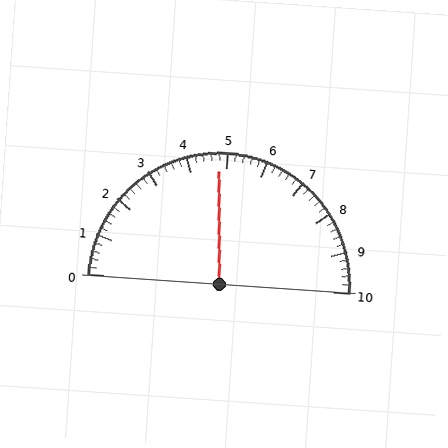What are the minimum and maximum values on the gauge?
The gauge ranges from 0 to 10.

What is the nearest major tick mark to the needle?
The nearest major tick mark is 5.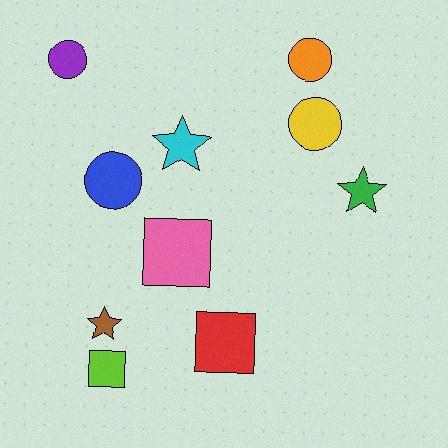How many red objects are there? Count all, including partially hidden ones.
There is 1 red object.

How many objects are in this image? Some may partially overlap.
There are 10 objects.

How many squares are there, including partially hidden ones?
There are 3 squares.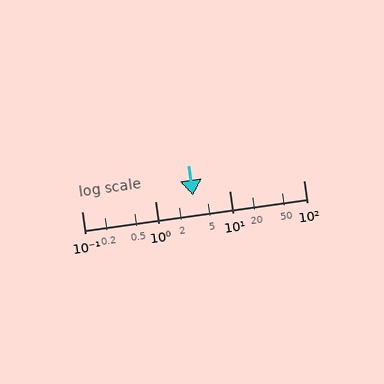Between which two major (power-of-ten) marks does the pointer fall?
The pointer is between 1 and 10.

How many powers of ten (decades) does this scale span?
The scale spans 3 decades, from 0.1 to 100.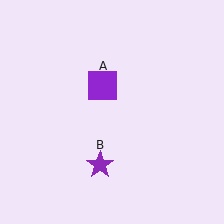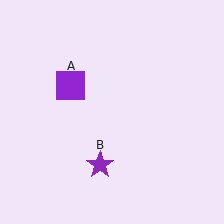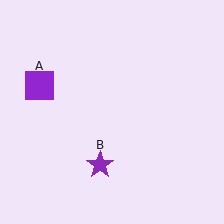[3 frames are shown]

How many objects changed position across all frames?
1 object changed position: purple square (object A).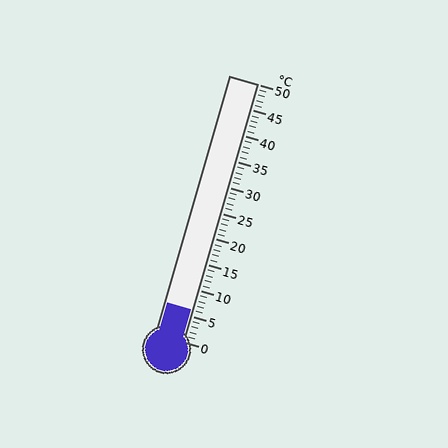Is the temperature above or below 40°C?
The temperature is below 40°C.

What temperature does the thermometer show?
The thermometer shows approximately 6°C.